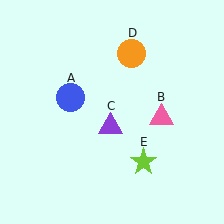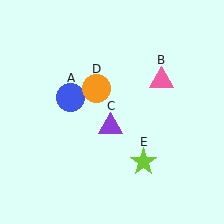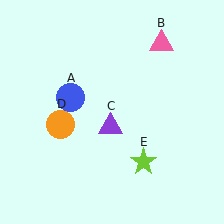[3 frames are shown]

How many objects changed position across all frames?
2 objects changed position: pink triangle (object B), orange circle (object D).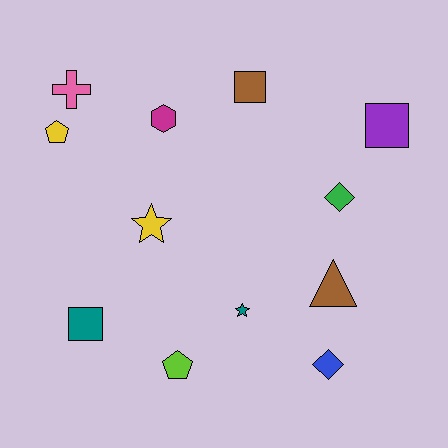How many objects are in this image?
There are 12 objects.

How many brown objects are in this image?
There are 2 brown objects.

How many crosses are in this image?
There is 1 cross.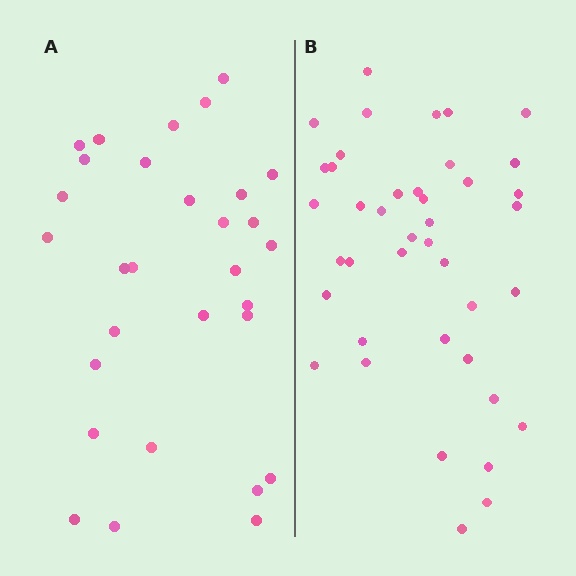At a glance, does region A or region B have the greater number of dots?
Region B (the right region) has more dots.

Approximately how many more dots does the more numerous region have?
Region B has roughly 12 or so more dots than region A.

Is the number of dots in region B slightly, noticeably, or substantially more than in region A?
Region B has noticeably more, but not dramatically so. The ratio is roughly 1.4 to 1.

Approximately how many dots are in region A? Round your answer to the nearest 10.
About 30 dots.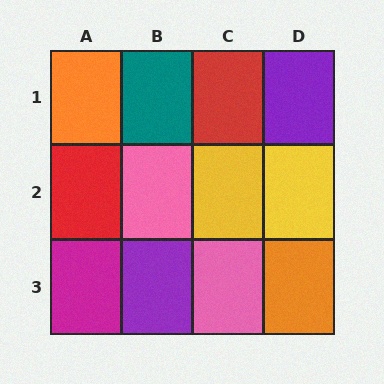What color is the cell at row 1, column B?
Teal.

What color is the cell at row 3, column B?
Purple.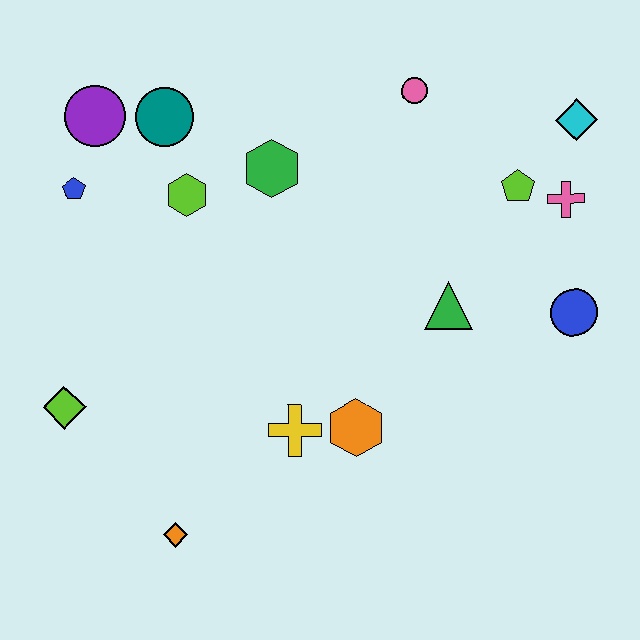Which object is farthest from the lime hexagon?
The blue circle is farthest from the lime hexagon.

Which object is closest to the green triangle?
The blue circle is closest to the green triangle.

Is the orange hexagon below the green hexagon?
Yes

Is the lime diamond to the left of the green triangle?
Yes